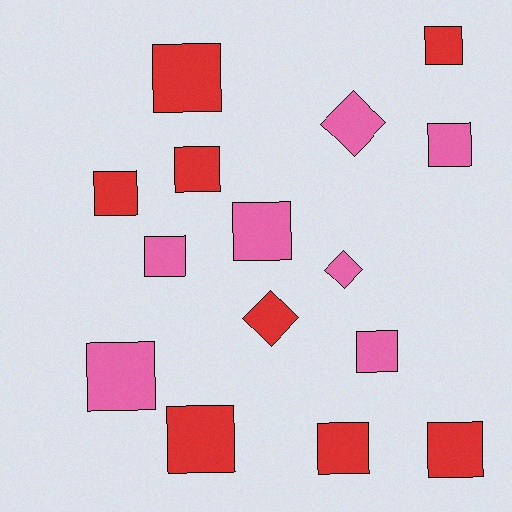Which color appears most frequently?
Red, with 8 objects.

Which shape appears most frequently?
Square, with 12 objects.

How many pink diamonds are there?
There are 2 pink diamonds.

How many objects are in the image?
There are 15 objects.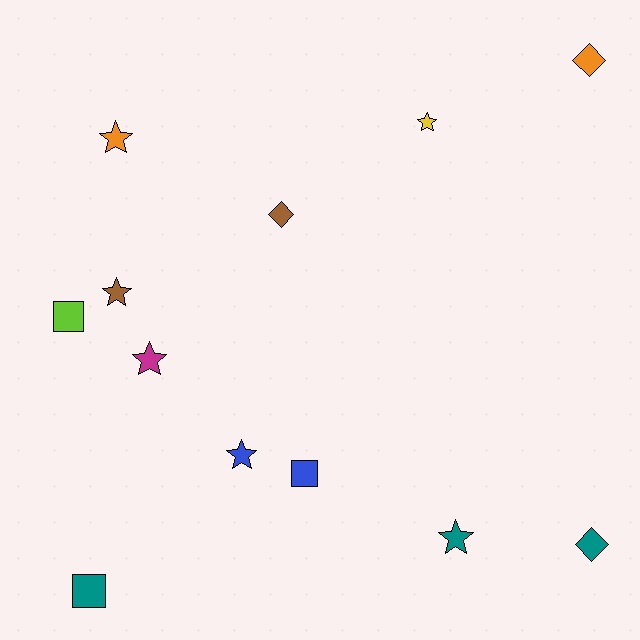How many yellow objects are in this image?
There is 1 yellow object.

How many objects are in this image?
There are 12 objects.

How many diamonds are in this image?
There are 3 diamonds.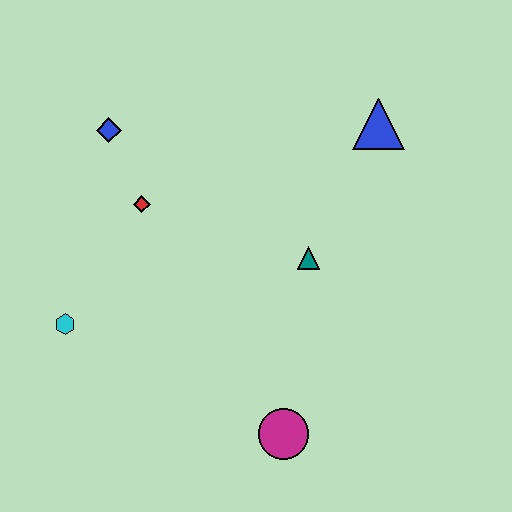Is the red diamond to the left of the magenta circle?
Yes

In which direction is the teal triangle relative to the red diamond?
The teal triangle is to the right of the red diamond.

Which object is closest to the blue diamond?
The red diamond is closest to the blue diamond.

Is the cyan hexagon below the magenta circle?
No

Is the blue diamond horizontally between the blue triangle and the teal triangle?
No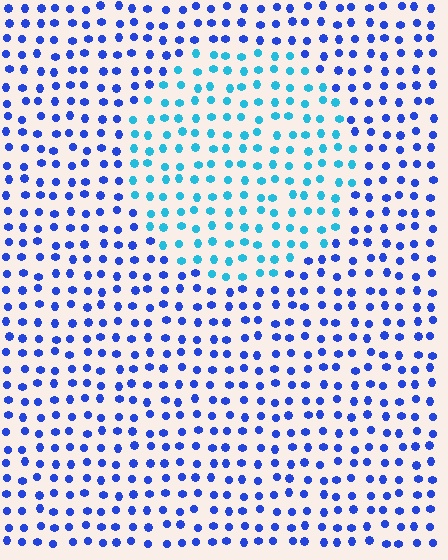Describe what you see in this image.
The image is filled with small blue elements in a uniform arrangement. A circle-shaped region is visible where the elements are tinted to a slightly different hue, forming a subtle color boundary.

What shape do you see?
I see a circle.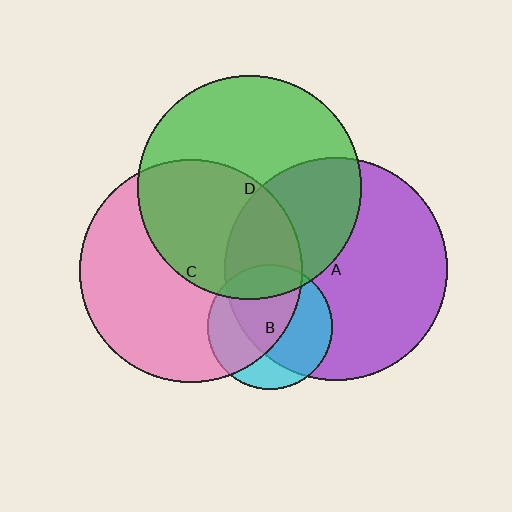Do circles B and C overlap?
Yes.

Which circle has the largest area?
Circle D (green).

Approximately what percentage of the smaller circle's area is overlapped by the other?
Approximately 60%.